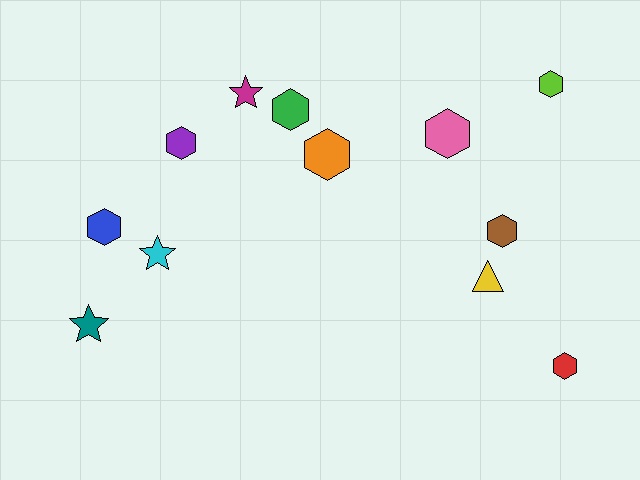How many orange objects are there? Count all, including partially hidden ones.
There is 1 orange object.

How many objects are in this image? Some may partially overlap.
There are 12 objects.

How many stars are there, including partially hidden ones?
There are 3 stars.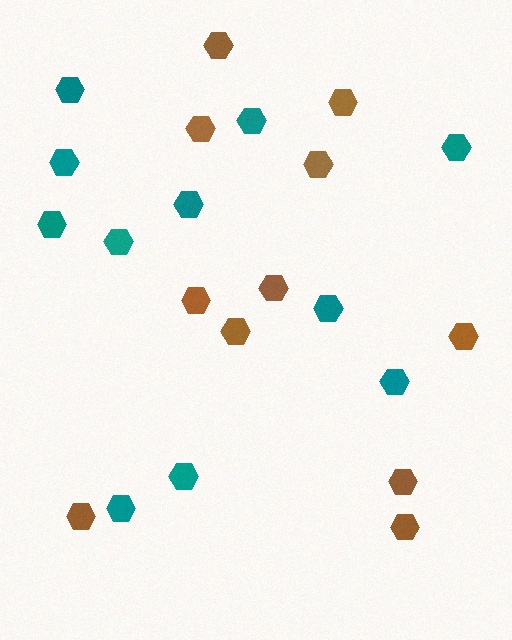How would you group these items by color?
There are 2 groups: one group of brown hexagons (11) and one group of teal hexagons (11).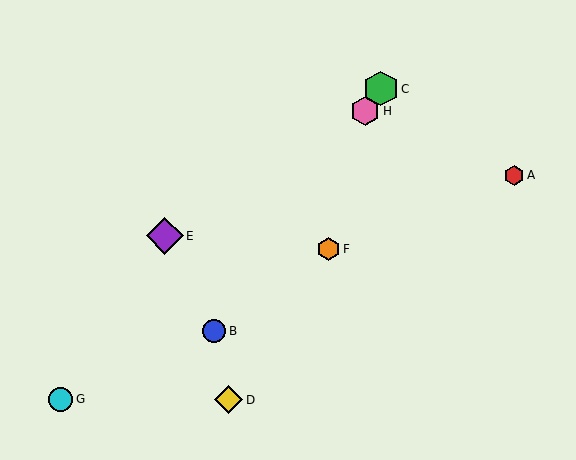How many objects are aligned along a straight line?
3 objects (B, C, H) are aligned along a straight line.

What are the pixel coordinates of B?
Object B is at (214, 331).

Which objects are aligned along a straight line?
Objects B, C, H are aligned along a straight line.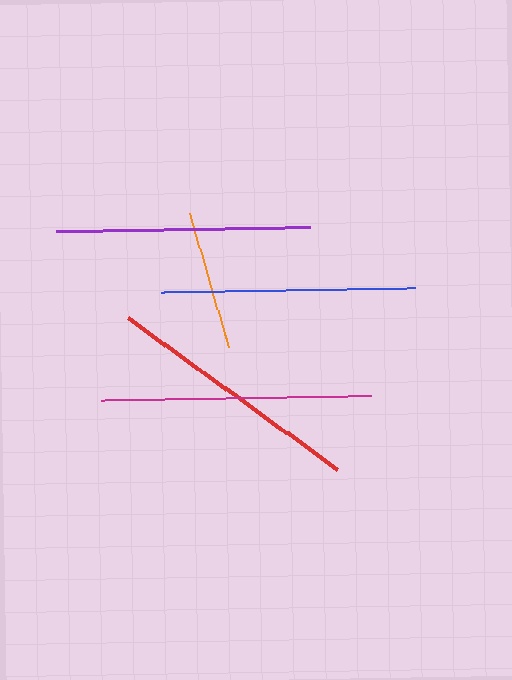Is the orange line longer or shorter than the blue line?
The blue line is longer than the orange line.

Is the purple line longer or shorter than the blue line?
The blue line is longer than the purple line.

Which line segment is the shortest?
The orange line is the shortest at approximately 139 pixels.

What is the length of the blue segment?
The blue segment is approximately 254 pixels long.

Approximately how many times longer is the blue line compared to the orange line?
The blue line is approximately 1.8 times the length of the orange line.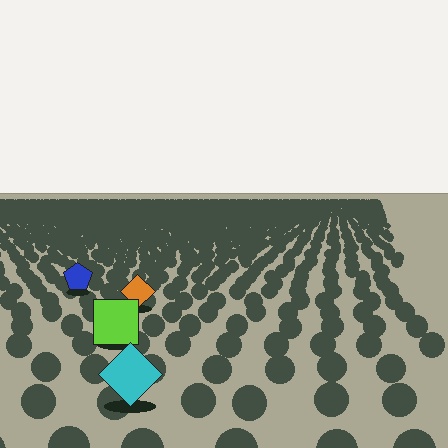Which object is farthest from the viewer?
The blue pentagon is farthest from the viewer. It appears smaller and the ground texture around it is denser.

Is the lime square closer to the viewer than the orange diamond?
Yes. The lime square is closer — you can tell from the texture gradient: the ground texture is coarser near it.